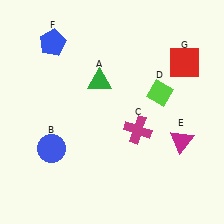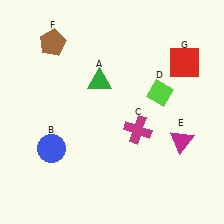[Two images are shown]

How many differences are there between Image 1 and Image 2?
There is 1 difference between the two images.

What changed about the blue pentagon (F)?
In Image 1, F is blue. In Image 2, it changed to brown.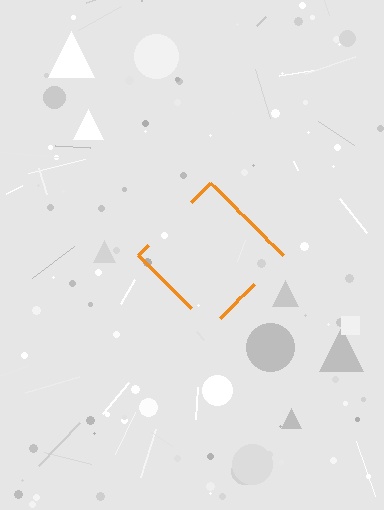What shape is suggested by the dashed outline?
The dashed outline suggests a diamond.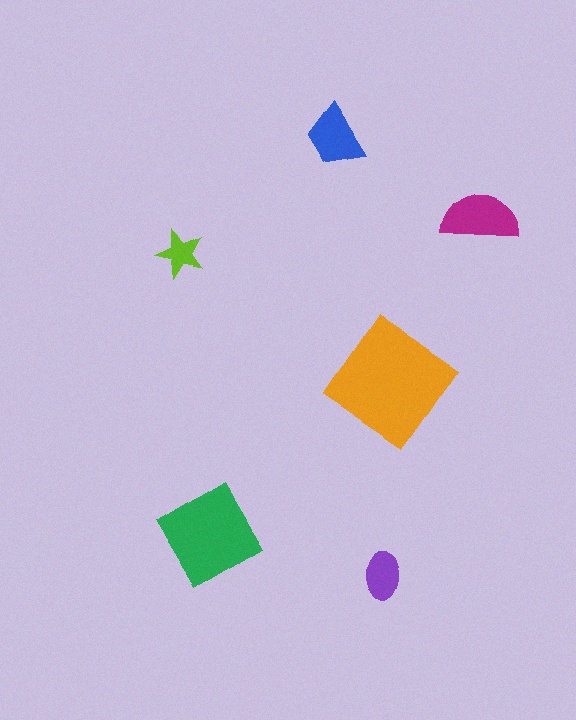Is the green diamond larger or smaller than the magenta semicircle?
Larger.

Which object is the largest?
The orange diamond.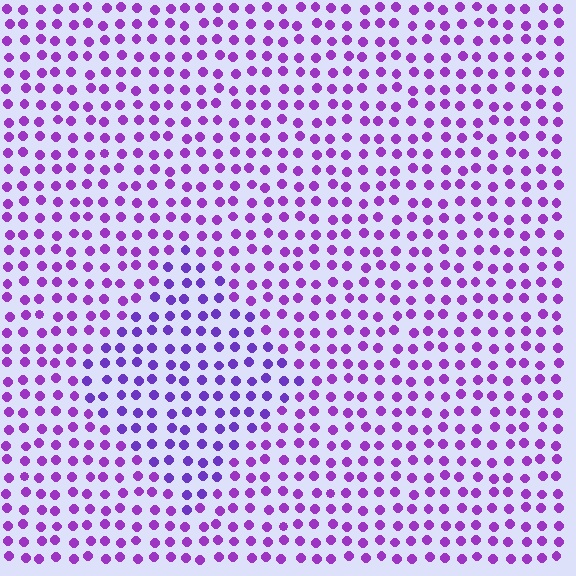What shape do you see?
I see a diamond.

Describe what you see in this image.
The image is filled with small purple elements in a uniform arrangement. A diamond-shaped region is visible where the elements are tinted to a slightly different hue, forming a subtle color boundary.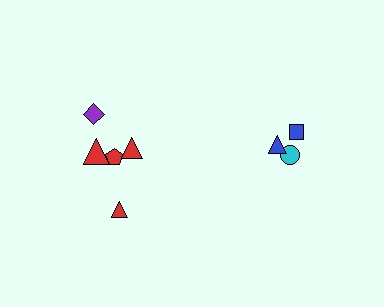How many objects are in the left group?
There are 5 objects.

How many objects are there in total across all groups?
There are 8 objects.